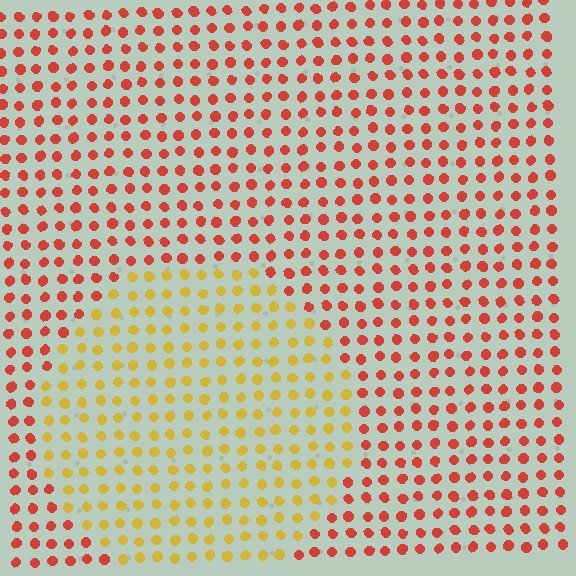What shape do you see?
I see a circle.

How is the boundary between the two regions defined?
The boundary is defined purely by a slight shift in hue (about 45 degrees). Spacing, size, and orientation are identical on both sides.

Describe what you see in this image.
The image is filled with small red elements in a uniform arrangement. A circle-shaped region is visible where the elements are tinted to a slightly different hue, forming a subtle color boundary.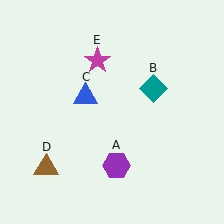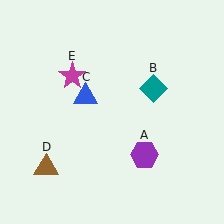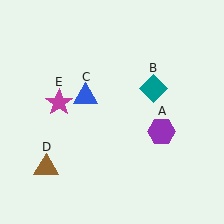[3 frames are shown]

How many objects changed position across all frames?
2 objects changed position: purple hexagon (object A), magenta star (object E).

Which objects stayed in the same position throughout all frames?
Teal diamond (object B) and blue triangle (object C) and brown triangle (object D) remained stationary.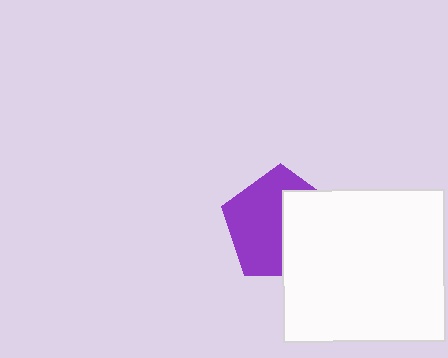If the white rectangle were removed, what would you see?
You would see the complete purple pentagon.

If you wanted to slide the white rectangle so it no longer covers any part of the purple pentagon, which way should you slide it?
Slide it right — that is the most direct way to separate the two shapes.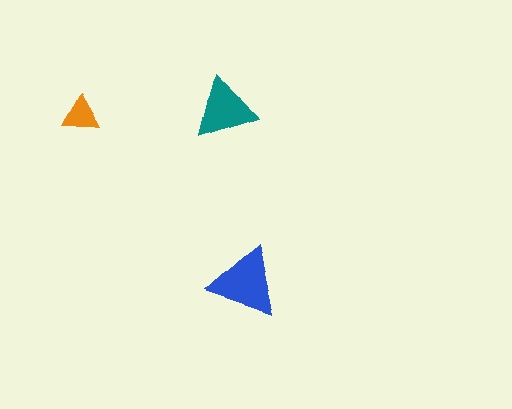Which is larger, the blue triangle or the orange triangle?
The blue one.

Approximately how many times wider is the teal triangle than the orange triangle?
About 1.5 times wider.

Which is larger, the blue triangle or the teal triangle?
The blue one.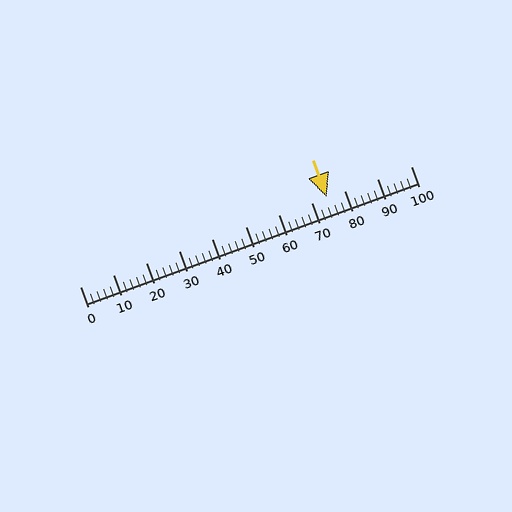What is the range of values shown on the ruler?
The ruler shows values from 0 to 100.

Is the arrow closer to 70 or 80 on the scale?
The arrow is closer to 70.